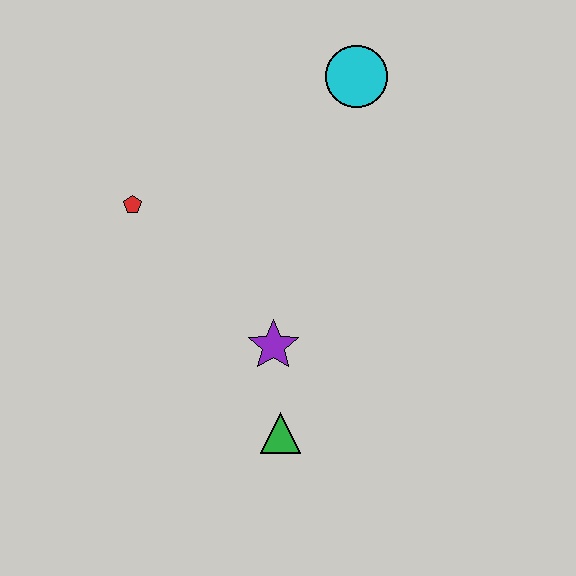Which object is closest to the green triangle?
The purple star is closest to the green triangle.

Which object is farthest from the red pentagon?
The green triangle is farthest from the red pentagon.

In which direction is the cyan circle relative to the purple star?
The cyan circle is above the purple star.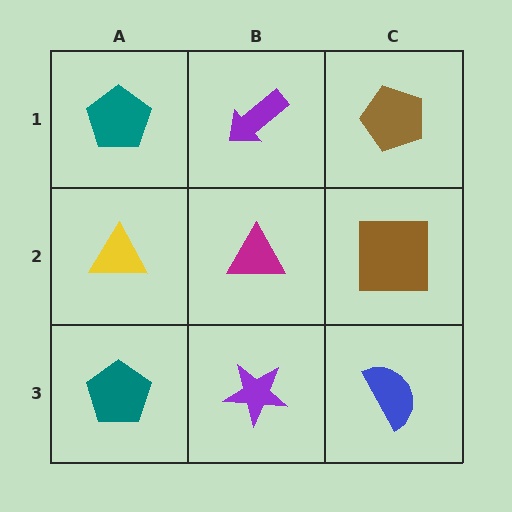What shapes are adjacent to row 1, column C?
A brown square (row 2, column C), a purple arrow (row 1, column B).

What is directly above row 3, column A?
A yellow triangle.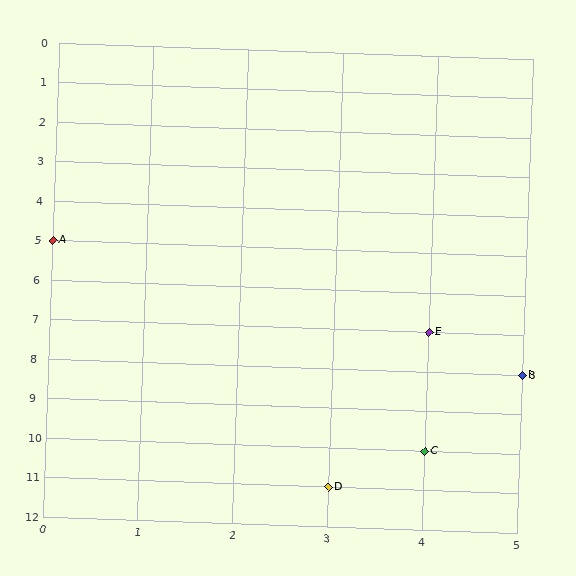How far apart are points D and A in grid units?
Points D and A are 3 columns and 6 rows apart (about 6.7 grid units diagonally).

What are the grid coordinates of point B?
Point B is at grid coordinates (5, 8).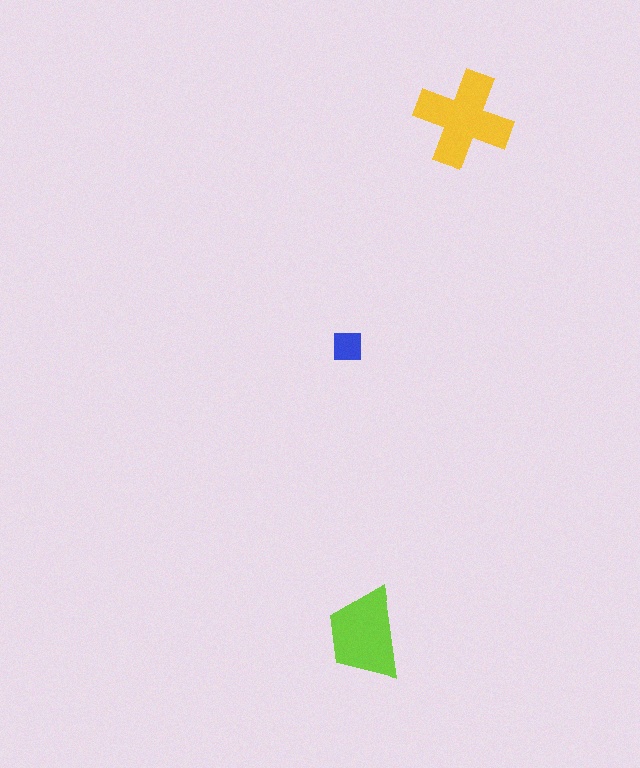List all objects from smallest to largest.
The blue square, the lime trapezoid, the yellow cross.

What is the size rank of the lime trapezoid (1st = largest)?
2nd.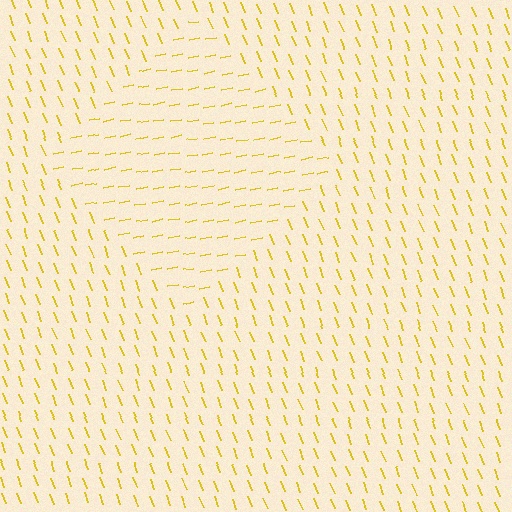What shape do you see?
I see a diamond.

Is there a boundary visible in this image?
Yes, there is a texture boundary formed by a change in line orientation.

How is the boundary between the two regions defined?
The boundary is defined purely by a change in line orientation (approximately 80 degrees difference). All lines are the same color and thickness.